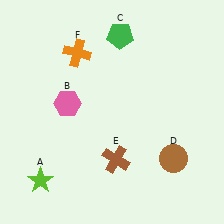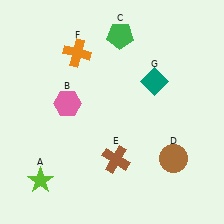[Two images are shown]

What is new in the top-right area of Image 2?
A teal diamond (G) was added in the top-right area of Image 2.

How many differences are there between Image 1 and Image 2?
There is 1 difference between the two images.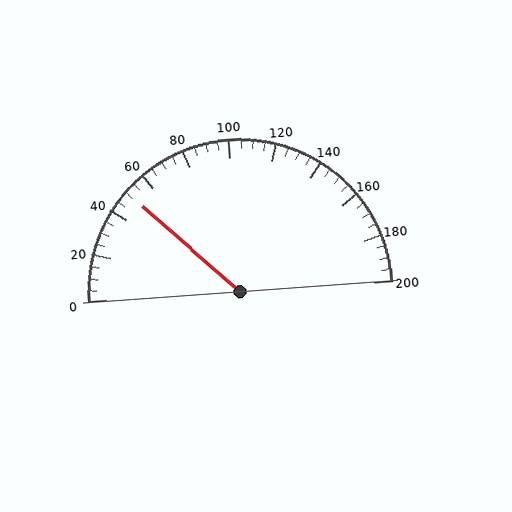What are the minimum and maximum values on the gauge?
The gauge ranges from 0 to 200.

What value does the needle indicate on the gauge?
The needle indicates approximately 50.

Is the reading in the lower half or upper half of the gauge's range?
The reading is in the lower half of the range (0 to 200).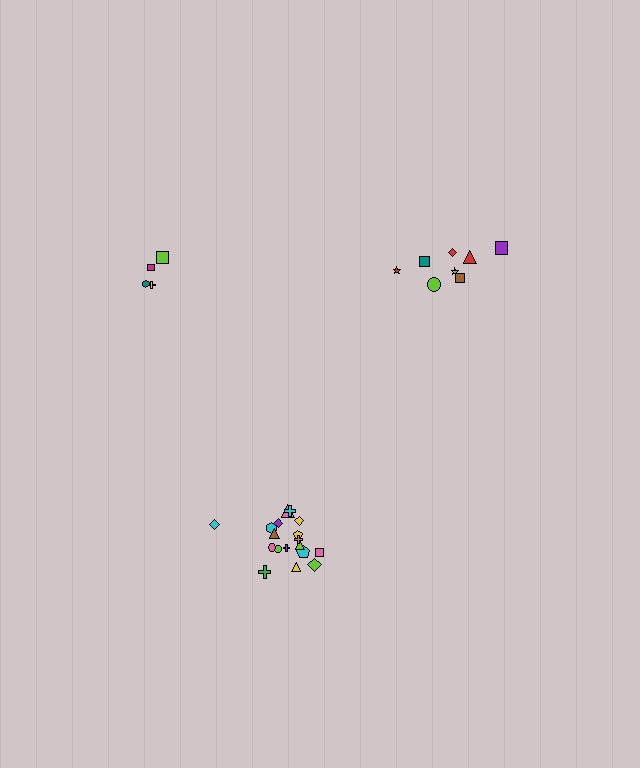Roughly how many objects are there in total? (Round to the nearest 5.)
Roughly 30 objects in total.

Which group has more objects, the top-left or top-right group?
The top-right group.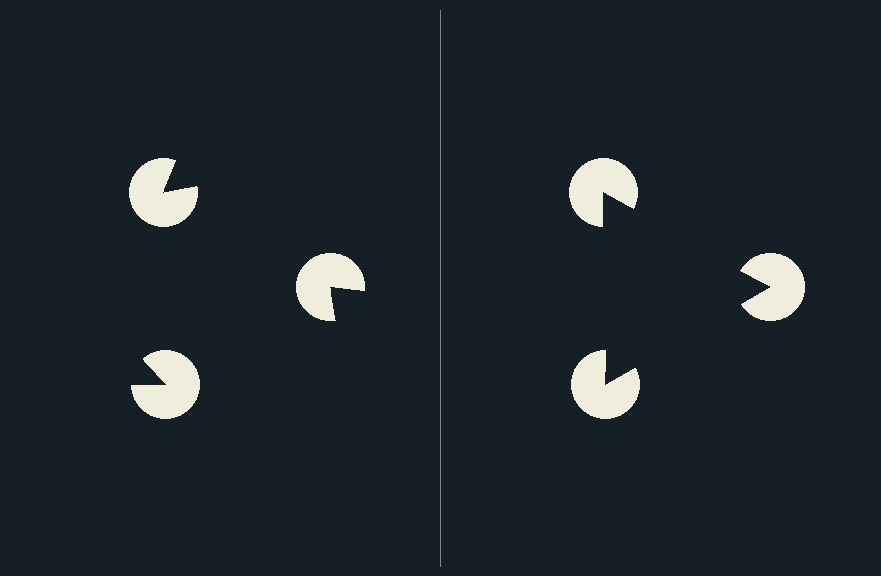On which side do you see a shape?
An illusory triangle appears on the right side. On the left side the wedge cuts are rotated, so no coherent shape forms.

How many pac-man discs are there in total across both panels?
6 — 3 on each side.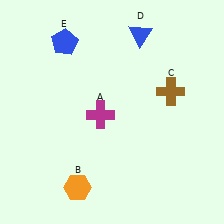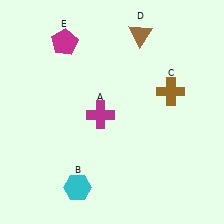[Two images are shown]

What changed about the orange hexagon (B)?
In Image 1, B is orange. In Image 2, it changed to cyan.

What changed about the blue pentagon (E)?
In Image 1, E is blue. In Image 2, it changed to magenta.